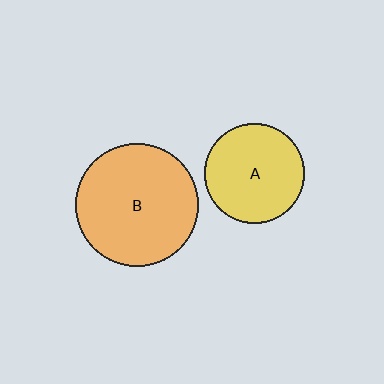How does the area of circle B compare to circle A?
Approximately 1.5 times.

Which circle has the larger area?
Circle B (orange).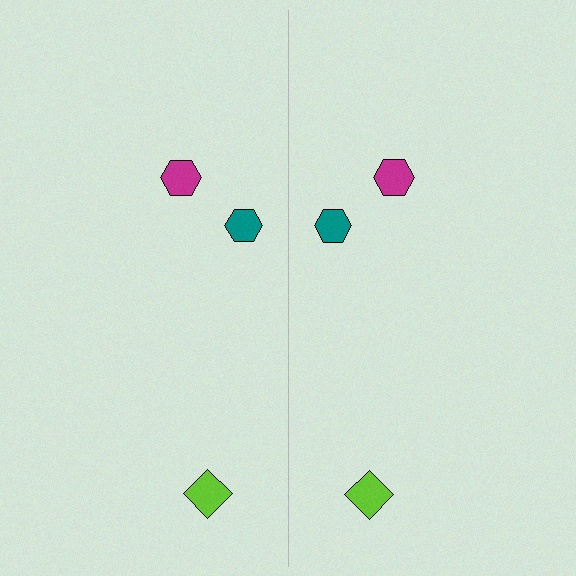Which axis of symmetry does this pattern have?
The pattern has a vertical axis of symmetry running through the center of the image.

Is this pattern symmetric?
Yes, this pattern has bilateral (reflection) symmetry.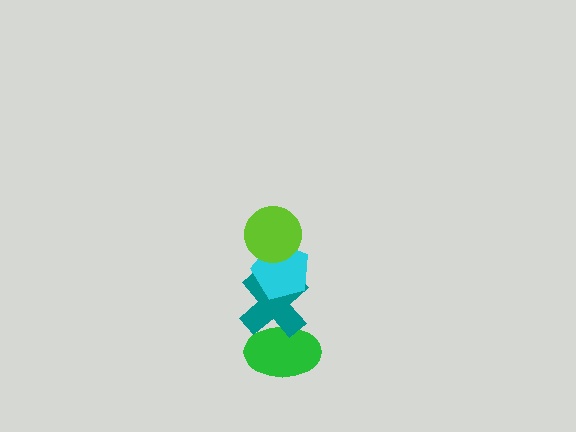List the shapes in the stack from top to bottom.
From top to bottom: the lime circle, the cyan pentagon, the teal cross, the green ellipse.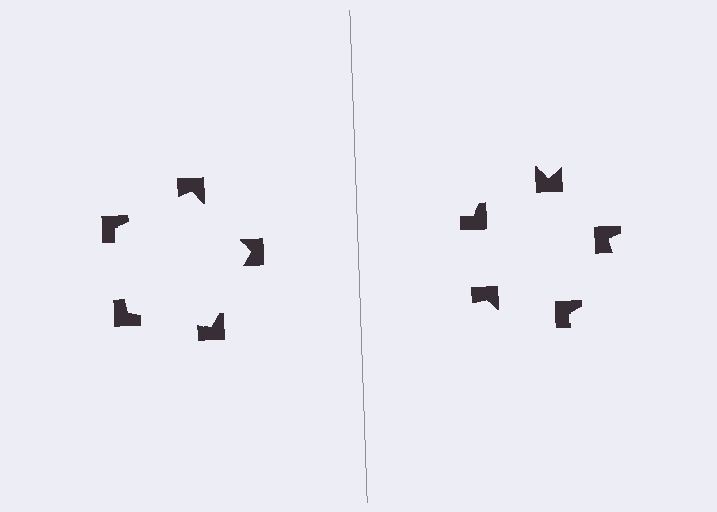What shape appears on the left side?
An illusory pentagon.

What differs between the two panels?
The notched squares are positioned identically on both sides; only the wedge orientations differ. On the left they align to a pentagon; on the right they are misaligned.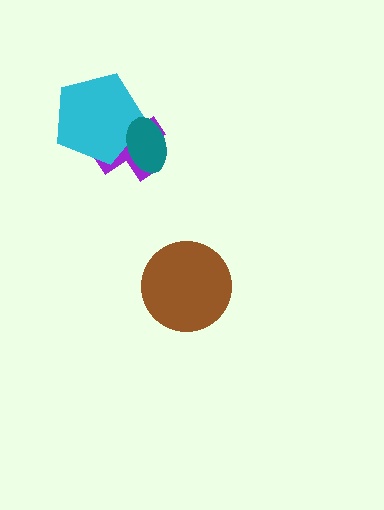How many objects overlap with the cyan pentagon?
2 objects overlap with the cyan pentagon.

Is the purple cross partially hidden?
Yes, it is partially covered by another shape.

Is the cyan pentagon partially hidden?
Yes, it is partially covered by another shape.